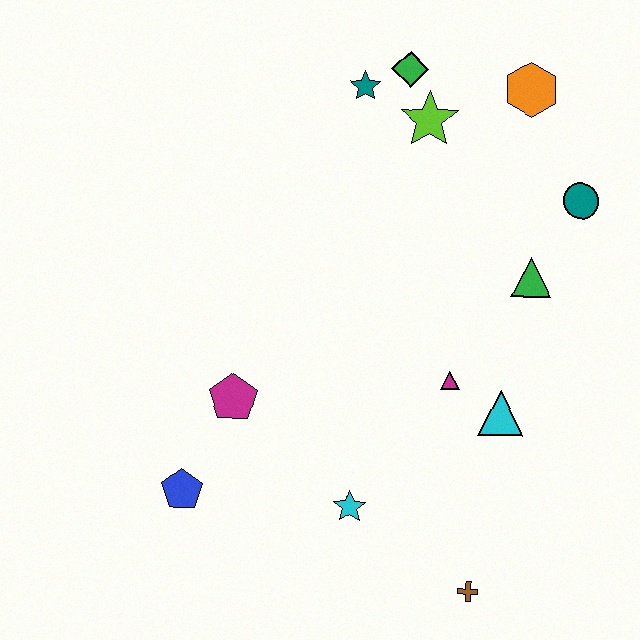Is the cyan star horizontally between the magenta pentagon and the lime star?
Yes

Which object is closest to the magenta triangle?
The cyan triangle is closest to the magenta triangle.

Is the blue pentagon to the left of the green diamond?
Yes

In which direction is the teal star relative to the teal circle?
The teal star is to the left of the teal circle.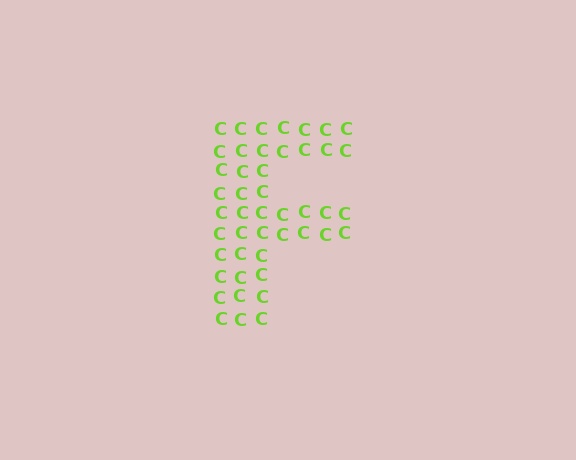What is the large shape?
The large shape is the letter F.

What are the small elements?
The small elements are letter C's.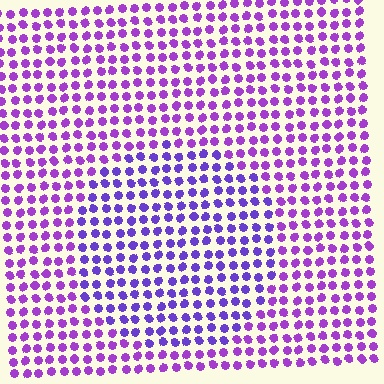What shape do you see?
I see a circle.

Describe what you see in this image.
The image is filled with small purple elements in a uniform arrangement. A circle-shaped region is visible where the elements are tinted to a slightly different hue, forming a subtle color boundary.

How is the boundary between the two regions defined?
The boundary is defined purely by a slight shift in hue (about 25 degrees). Spacing, size, and orientation are identical on both sides.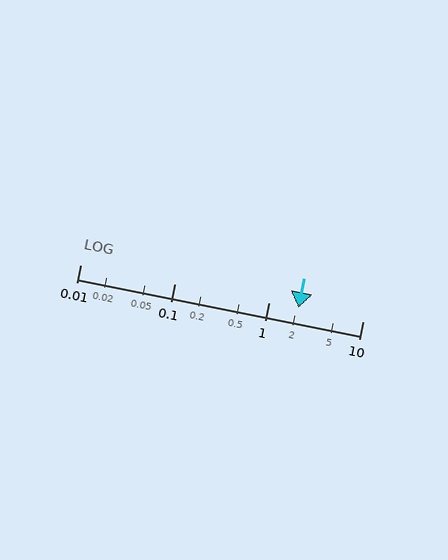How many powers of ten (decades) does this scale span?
The scale spans 3 decades, from 0.01 to 10.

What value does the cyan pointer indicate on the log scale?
The pointer indicates approximately 2.1.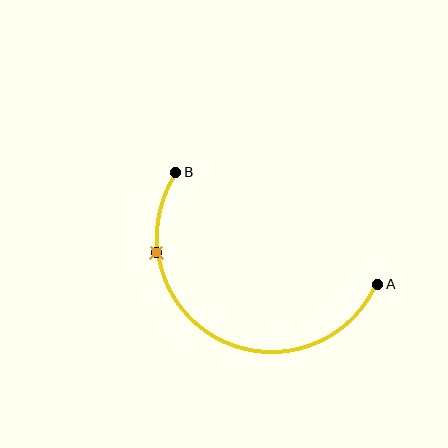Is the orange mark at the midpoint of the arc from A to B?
No. The orange mark lies on the arc but is closer to endpoint B. The arc midpoint would be at the point on the curve equidistant along the arc from both A and B.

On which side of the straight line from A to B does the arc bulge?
The arc bulges below the straight line connecting A and B.